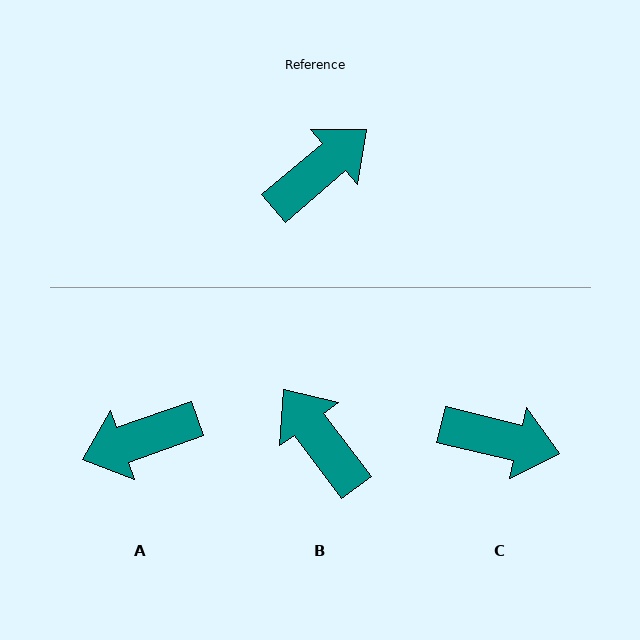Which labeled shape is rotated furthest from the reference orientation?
A, about 159 degrees away.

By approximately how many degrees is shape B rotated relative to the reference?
Approximately 86 degrees counter-clockwise.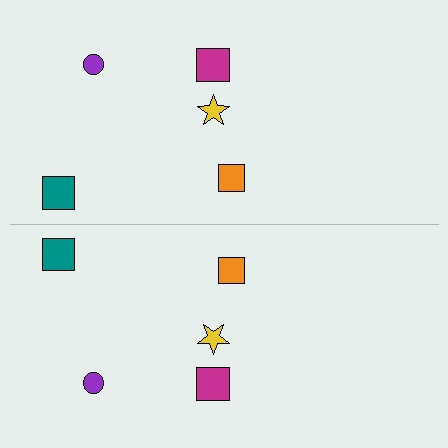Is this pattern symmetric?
Yes, this pattern has bilateral (reflection) symmetry.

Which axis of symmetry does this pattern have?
The pattern has a horizontal axis of symmetry running through the center of the image.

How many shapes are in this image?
There are 10 shapes in this image.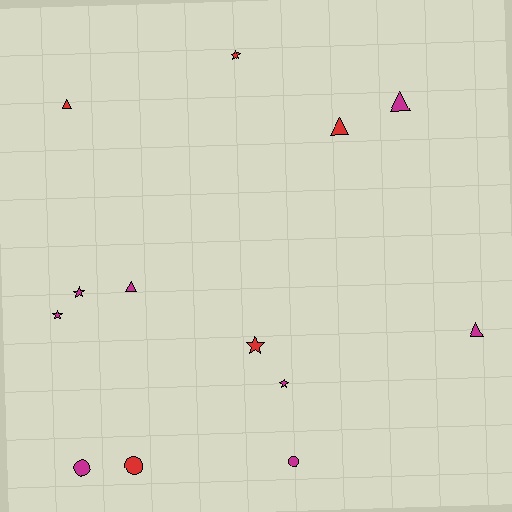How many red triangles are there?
There are 2 red triangles.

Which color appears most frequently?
Magenta, with 8 objects.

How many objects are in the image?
There are 13 objects.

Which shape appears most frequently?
Triangle, with 5 objects.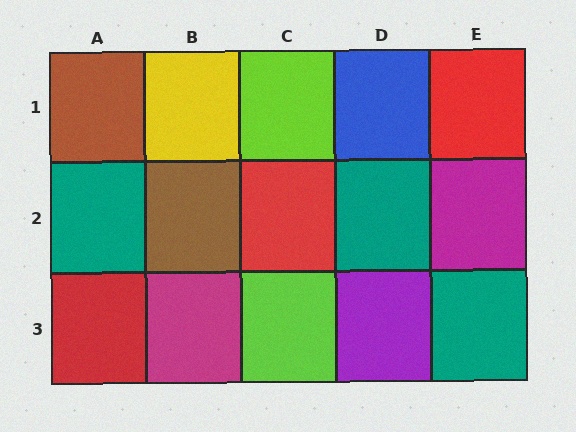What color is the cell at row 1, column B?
Yellow.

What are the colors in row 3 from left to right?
Red, magenta, lime, purple, teal.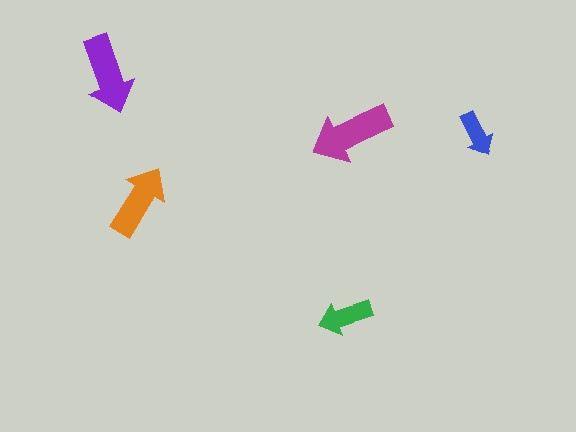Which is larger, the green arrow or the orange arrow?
The orange one.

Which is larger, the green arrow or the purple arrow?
The purple one.